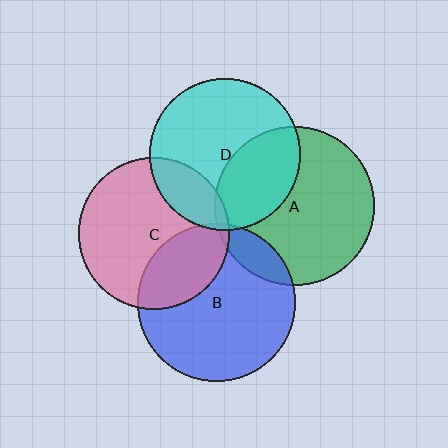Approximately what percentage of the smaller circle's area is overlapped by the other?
Approximately 30%.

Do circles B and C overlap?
Yes.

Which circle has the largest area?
Circle A (green).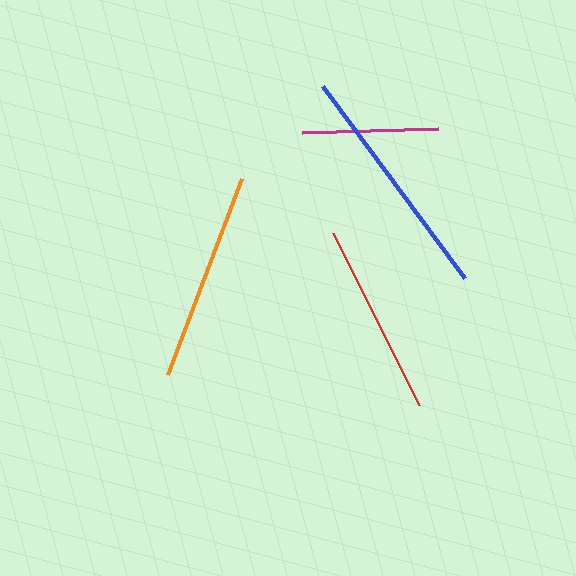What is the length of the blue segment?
The blue segment is approximately 239 pixels long.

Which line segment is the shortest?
The magenta line is the shortest at approximately 136 pixels.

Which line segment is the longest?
The blue line is the longest at approximately 239 pixels.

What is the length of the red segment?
The red segment is approximately 191 pixels long.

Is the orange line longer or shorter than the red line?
The orange line is longer than the red line.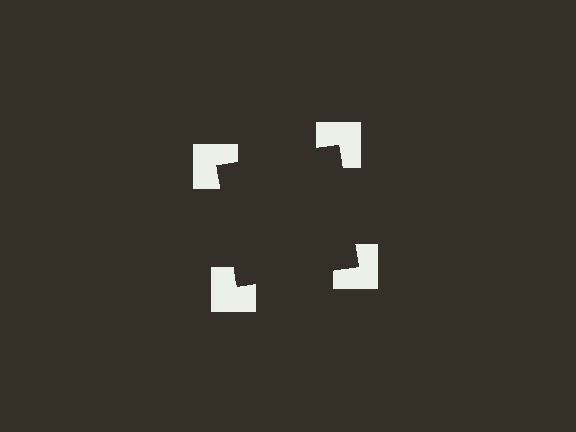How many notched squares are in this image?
There are 4 — one at each vertex of the illusory square.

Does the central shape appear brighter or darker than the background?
It typically appears slightly darker than the background, even though no actual brightness change is drawn.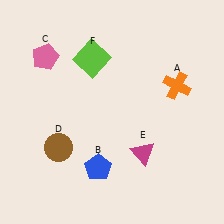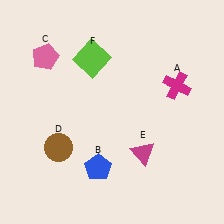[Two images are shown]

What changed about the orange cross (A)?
In Image 1, A is orange. In Image 2, it changed to magenta.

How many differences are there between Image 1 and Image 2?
There is 1 difference between the two images.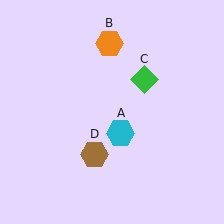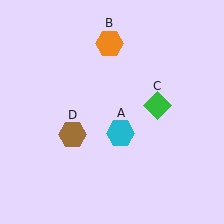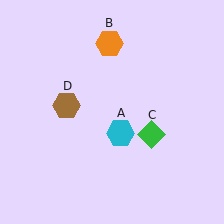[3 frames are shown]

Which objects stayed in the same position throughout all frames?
Cyan hexagon (object A) and orange hexagon (object B) remained stationary.